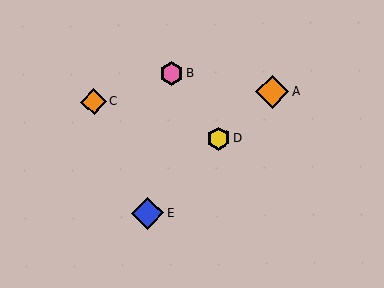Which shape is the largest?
The orange diamond (labeled A) is the largest.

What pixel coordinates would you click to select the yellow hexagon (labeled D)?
Click at (218, 138) to select the yellow hexagon D.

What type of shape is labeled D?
Shape D is a yellow hexagon.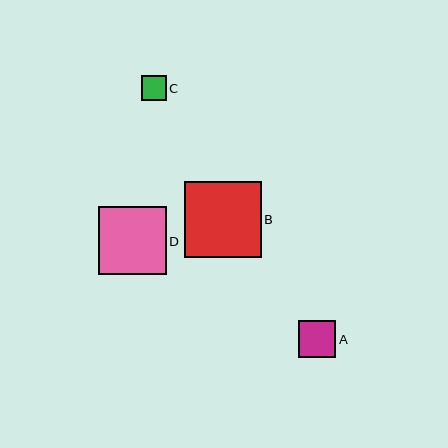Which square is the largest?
Square B is the largest with a size of approximately 77 pixels.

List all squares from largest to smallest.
From largest to smallest: B, D, A, C.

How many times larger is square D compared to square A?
Square D is approximately 1.8 times the size of square A.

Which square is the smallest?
Square C is the smallest with a size of approximately 25 pixels.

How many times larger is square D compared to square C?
Square D is approximately 2.7 times the size of square C.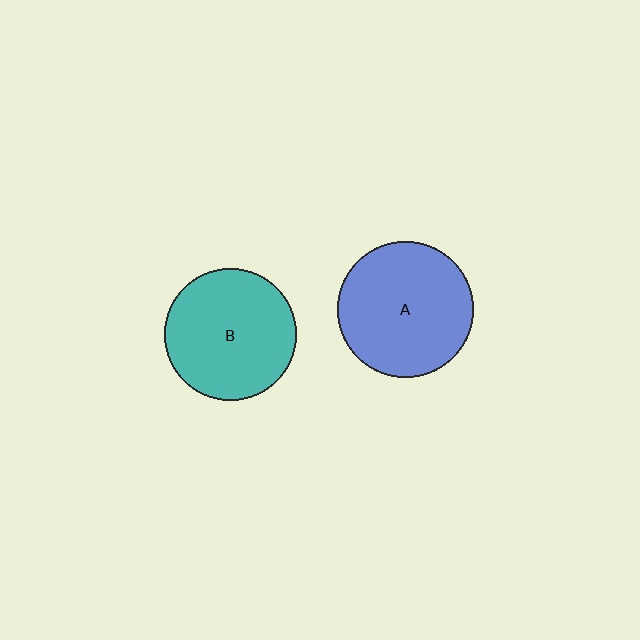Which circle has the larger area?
Circle A (blue).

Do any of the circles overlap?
No, none of the circles overlap.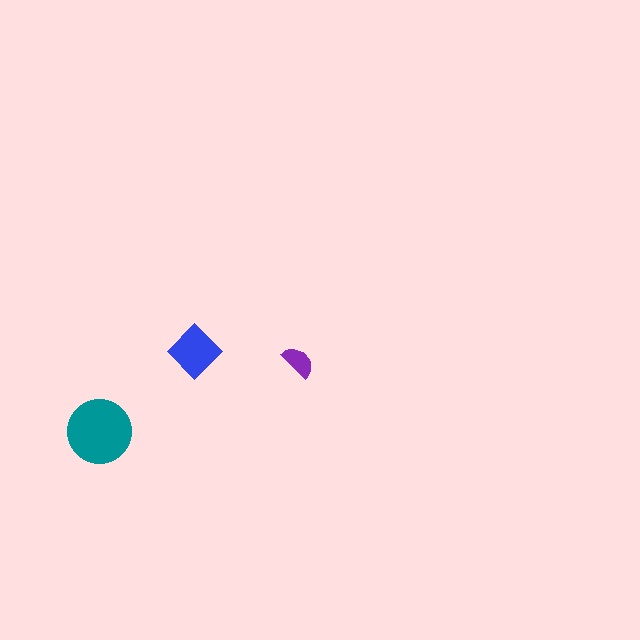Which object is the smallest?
The purple semicircle.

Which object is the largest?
The teal circle.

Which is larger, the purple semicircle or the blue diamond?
The blue diamond.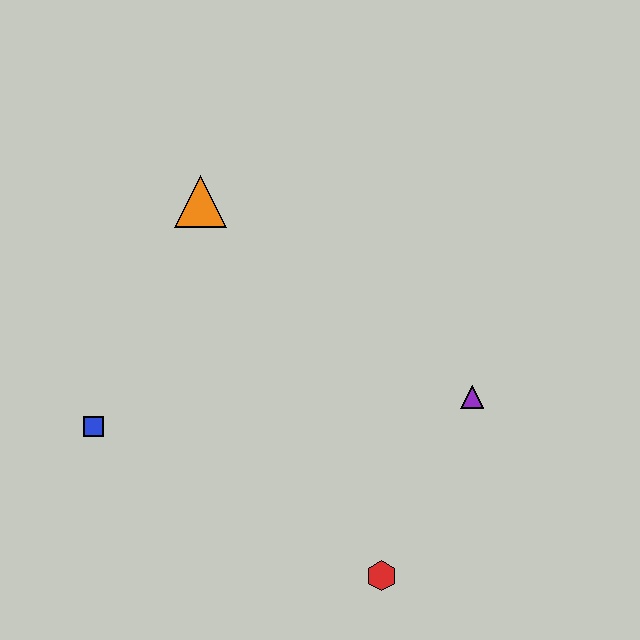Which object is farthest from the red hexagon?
The orange triangle is farthest from the red hexagon.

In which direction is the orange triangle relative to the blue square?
The orange triangle is above the blue square.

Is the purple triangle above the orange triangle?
No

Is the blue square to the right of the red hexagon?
No